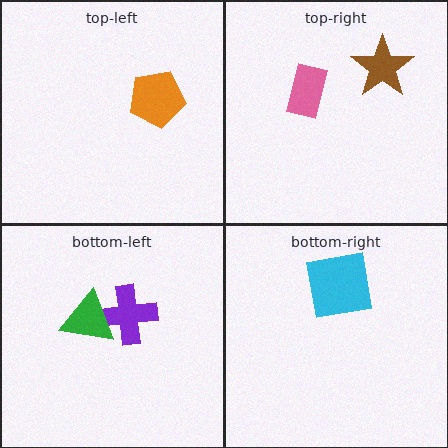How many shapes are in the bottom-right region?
1.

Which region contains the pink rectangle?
The top-right region.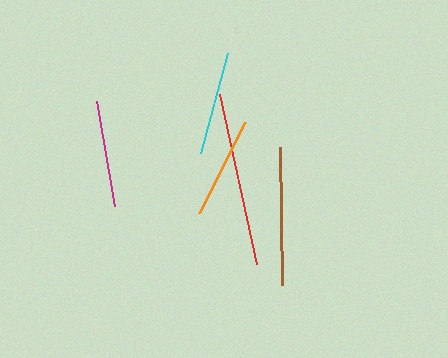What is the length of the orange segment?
The orange segment is approximately 102 pixels long.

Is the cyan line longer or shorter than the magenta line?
The magenta line is longer than the cyan line.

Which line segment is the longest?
The red line is the longest at approximately 174 pixels.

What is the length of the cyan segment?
The cyan segment is approximately 103 pixels long.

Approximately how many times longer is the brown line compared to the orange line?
The brown line is approximately 1.4 times the length of the orange line.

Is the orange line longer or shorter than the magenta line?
The magenta line is longer than the orange line.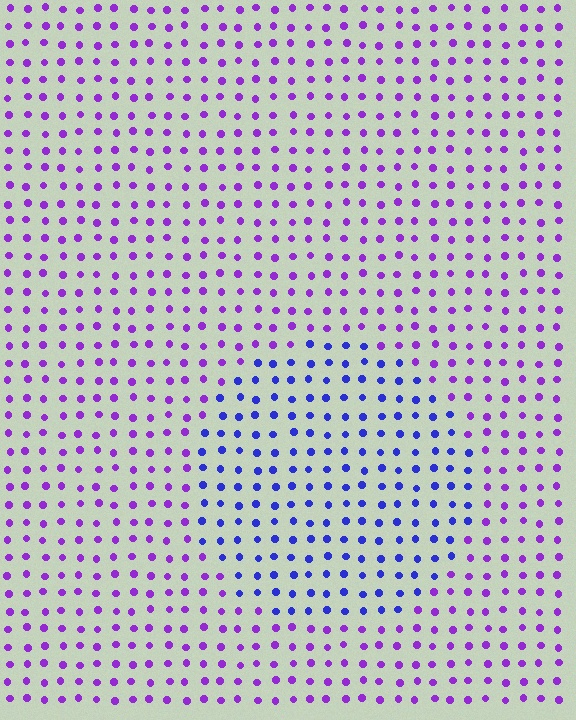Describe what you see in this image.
The image is filled with small purple elements in a uniform arrangement. A circle-shaped region is visible where the elements are tinted to a slightly different hue, forming a subtle color boundary.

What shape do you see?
I see a circle.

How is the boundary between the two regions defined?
The boundary is defined purely by a slight shift in hue (about 40 degrees). Spacing, size, and orientation are identical on both sides.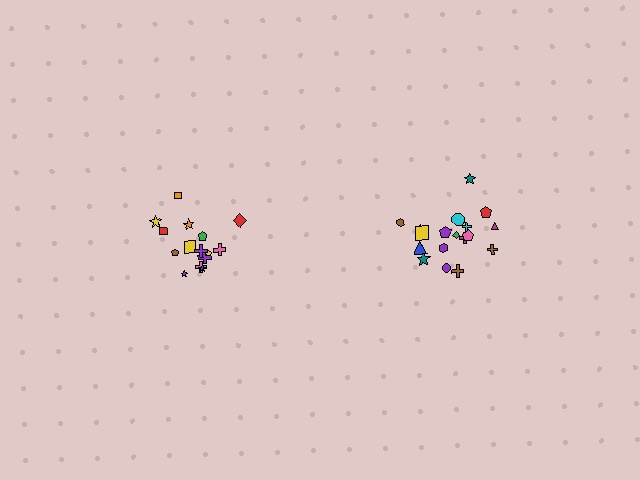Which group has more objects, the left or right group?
The right group.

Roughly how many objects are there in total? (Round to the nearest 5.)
Roughly 35 objects in total.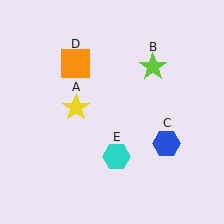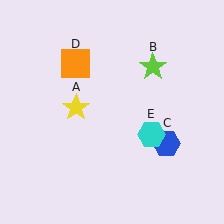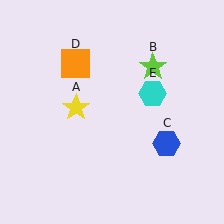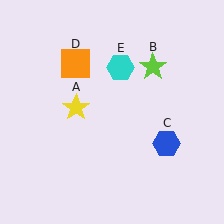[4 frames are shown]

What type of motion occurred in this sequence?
The cyan hexagon (object E) rotated counterclockwise around the center of the scene.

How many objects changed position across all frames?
1 object changed position: cyan hexagon (object E).